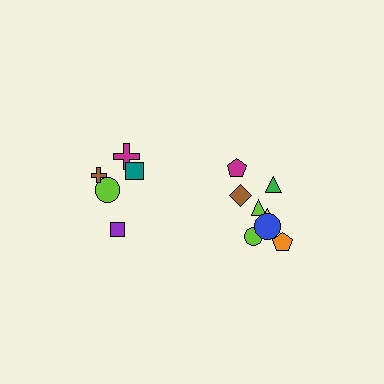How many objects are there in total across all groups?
There are 13 objects.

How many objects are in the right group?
There are 8 objects.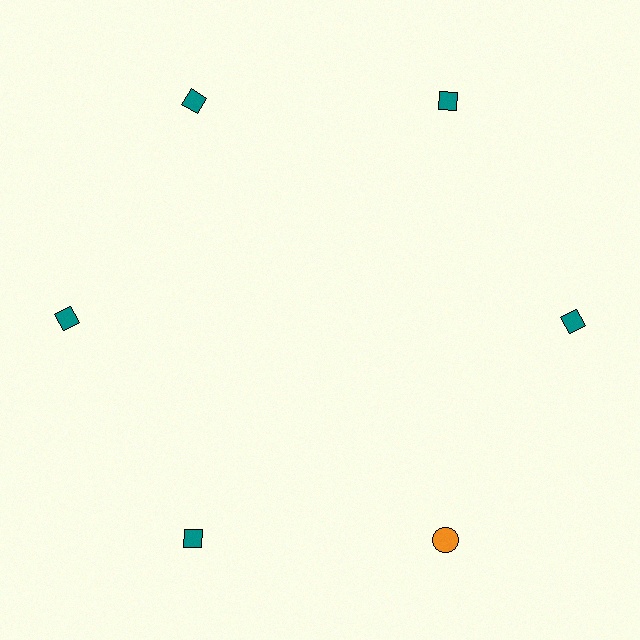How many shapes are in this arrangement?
There are 6 shapes arranged in a ring pattern.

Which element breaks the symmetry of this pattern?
The orange circle at roughly the 5 o'clock position breaks the symmetry. All other shapes are teal diamonds.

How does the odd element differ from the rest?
It differs in both color (orange instead of teal) and shape (circle instead of diamond).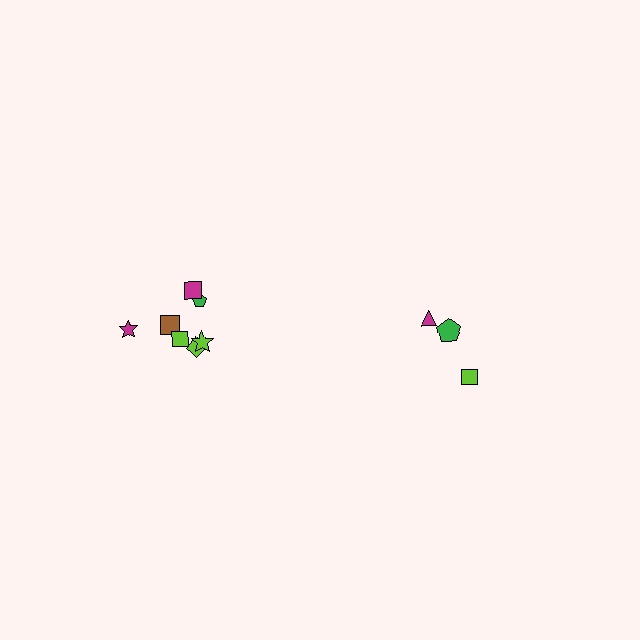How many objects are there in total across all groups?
There are 10 objects.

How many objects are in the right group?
There are 3 objects.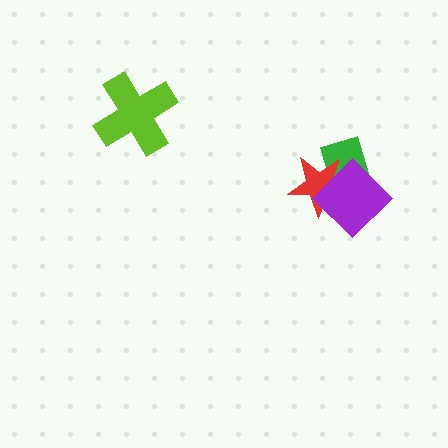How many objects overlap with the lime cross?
0 objects overlap with the lime cross.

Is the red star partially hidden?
Yes, it is partially covered by another shape.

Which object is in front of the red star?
The purple diamond is in front of the red star.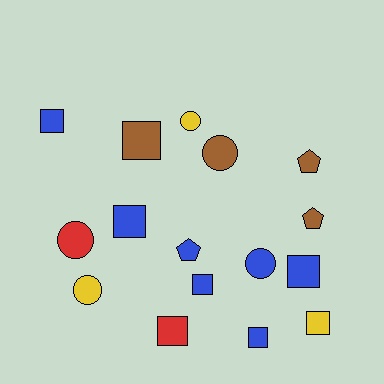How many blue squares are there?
There are 5 blue squares.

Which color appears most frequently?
Blue, with 7 objects.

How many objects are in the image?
There are 16 objects.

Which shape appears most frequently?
Square, with 8 objects.